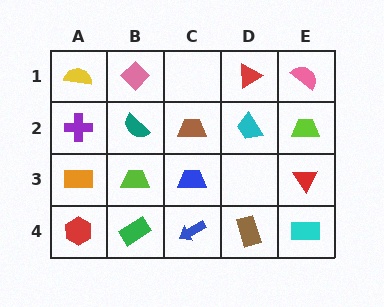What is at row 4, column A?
A red hexagon.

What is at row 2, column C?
A brown trapezoid.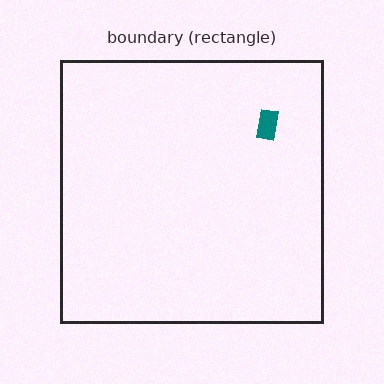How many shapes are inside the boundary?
1 inside, 0 outside.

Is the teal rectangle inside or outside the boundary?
Inside.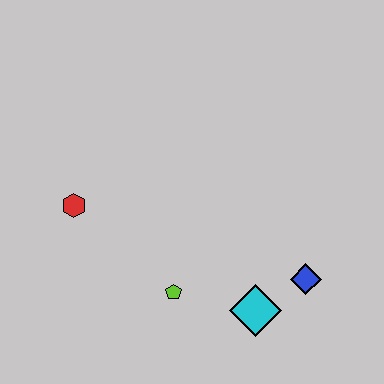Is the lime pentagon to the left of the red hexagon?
No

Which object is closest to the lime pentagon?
The cyan diamond is closest to the lime pentagon.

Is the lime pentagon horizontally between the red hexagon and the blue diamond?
Yes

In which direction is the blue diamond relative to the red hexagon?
The blue diamond is to the right of the red hexagon.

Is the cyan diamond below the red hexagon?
Yes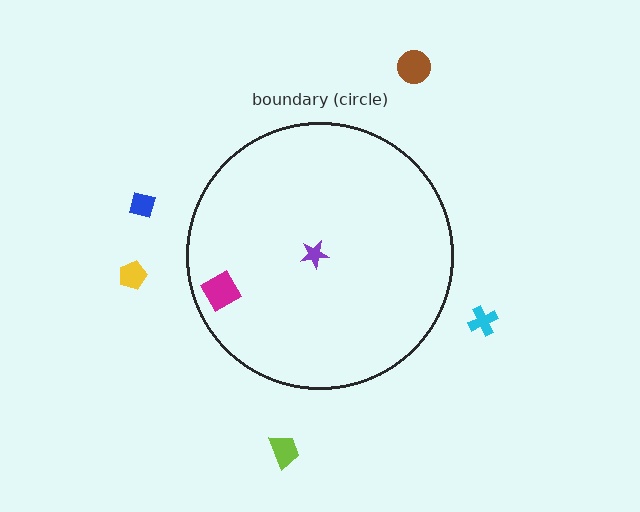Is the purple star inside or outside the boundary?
Inside.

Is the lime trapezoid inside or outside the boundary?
Outside.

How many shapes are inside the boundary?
2 inside, 5 outside.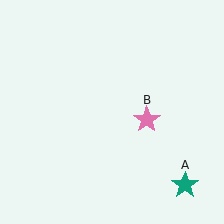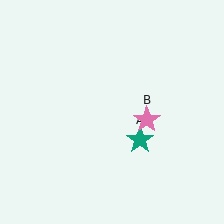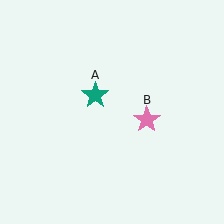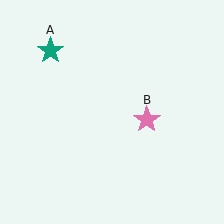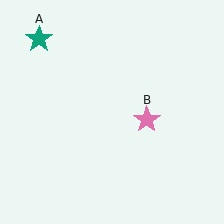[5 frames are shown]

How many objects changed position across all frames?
1 object changed position: teal star (object A).